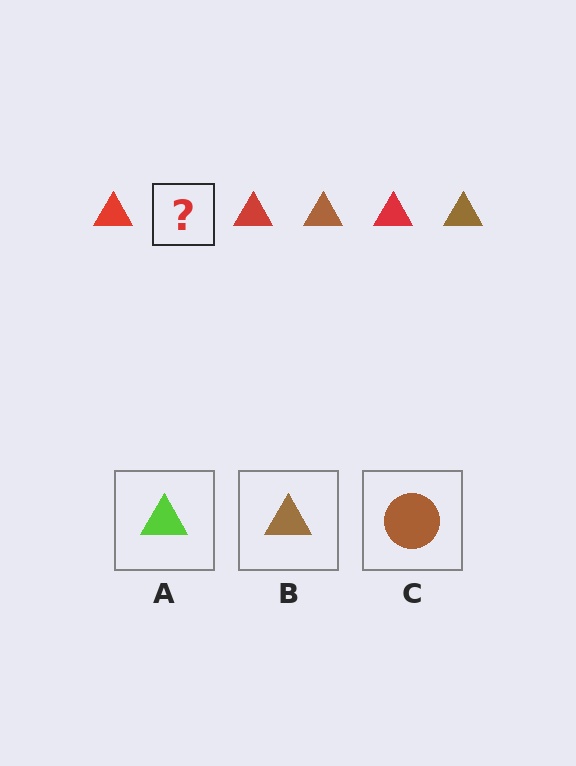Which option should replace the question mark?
Option B.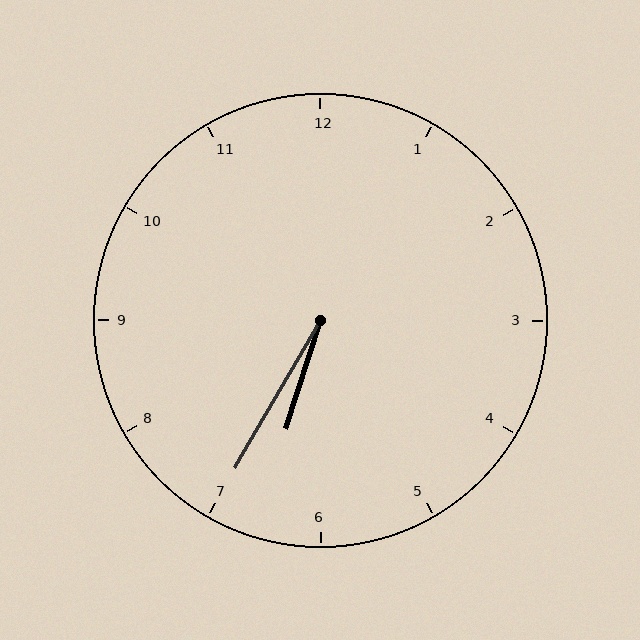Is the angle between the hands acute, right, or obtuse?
It is acute.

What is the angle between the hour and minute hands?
Approximately 12 degrees.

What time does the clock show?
6:35.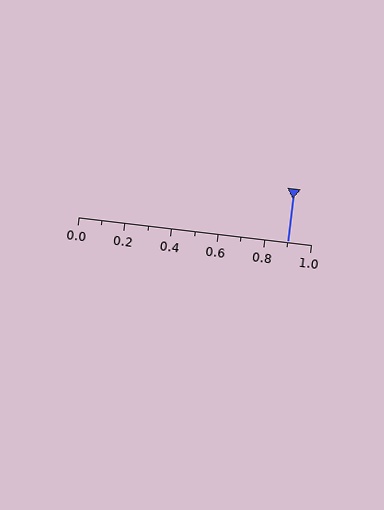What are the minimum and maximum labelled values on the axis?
The axis runs from 0.0 to 1.0.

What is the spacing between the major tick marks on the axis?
The major ticks are spaced 0.2 apart.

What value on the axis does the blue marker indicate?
The marker indicates approximately 0.9.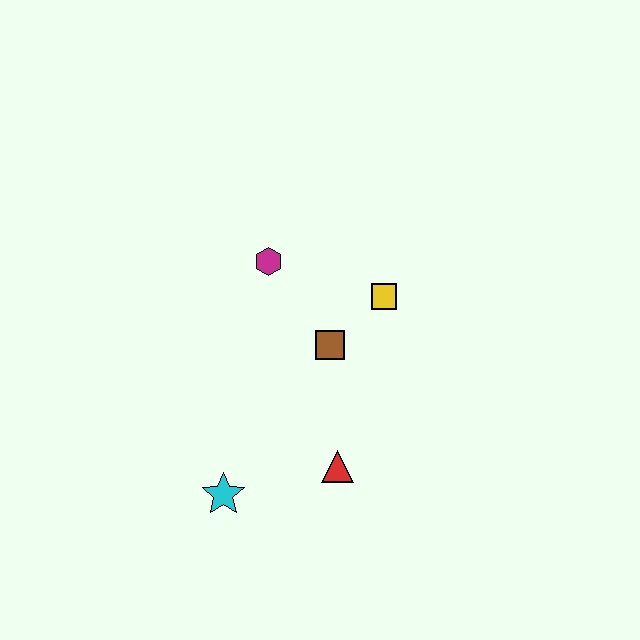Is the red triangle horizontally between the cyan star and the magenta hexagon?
No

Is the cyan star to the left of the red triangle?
Yes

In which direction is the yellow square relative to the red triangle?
The yellow square is above the red triangle.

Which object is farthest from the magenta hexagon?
The cyan star is farthest from the magenta hexagon.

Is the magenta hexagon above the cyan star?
Yes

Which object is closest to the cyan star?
The red triangle is closest to the cyan star.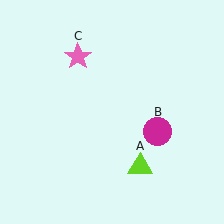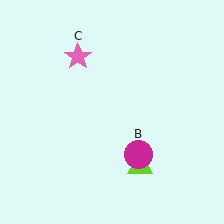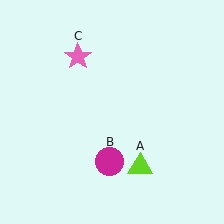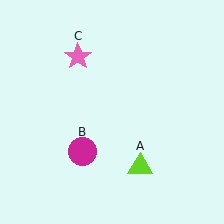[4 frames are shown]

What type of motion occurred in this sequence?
The magenta circle (object B) rotated clockwise around the center of the scene.